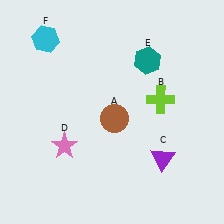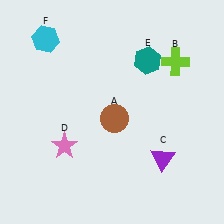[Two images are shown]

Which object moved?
The lime cross (B) moved up.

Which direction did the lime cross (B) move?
The lime cross (B) moved up.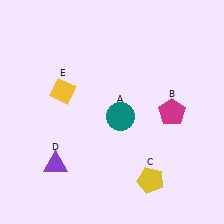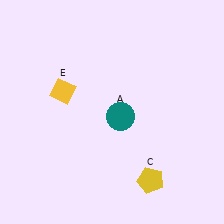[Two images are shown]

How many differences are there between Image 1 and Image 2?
There are 2 differences between the two images.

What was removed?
The magenta pentagon (B), the purple triangle (D) were removed in Image 2.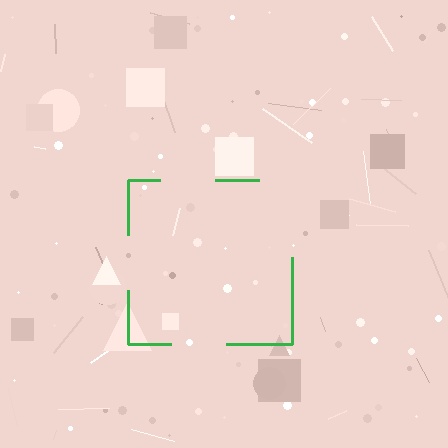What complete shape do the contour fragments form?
The contour fragments form a square.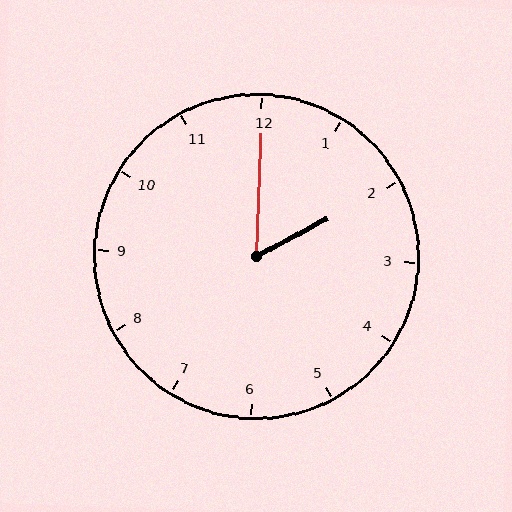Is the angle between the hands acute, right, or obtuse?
It is acute.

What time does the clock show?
2:00.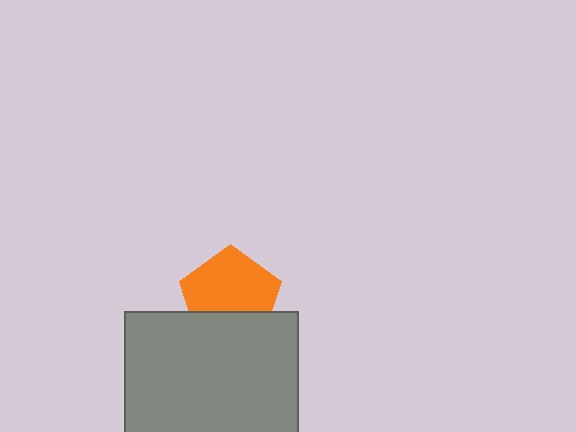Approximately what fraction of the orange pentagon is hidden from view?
Roughly 32% of the orange pentagon is hidden behind the gray rectangle.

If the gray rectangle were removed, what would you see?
You would see the complete orange pentagon.